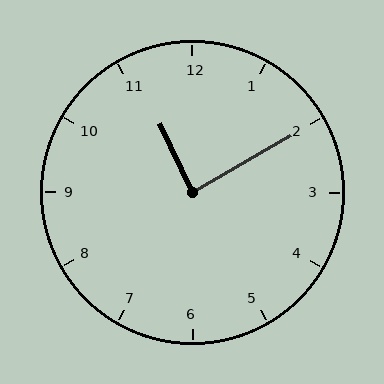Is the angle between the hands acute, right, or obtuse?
It is right.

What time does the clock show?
11:10.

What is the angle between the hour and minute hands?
Approximately 85 degrees.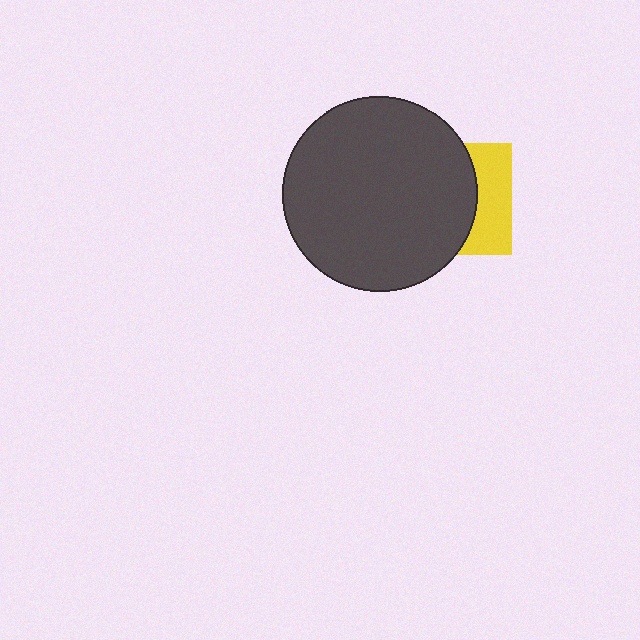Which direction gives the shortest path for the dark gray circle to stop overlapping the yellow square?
Moving left gives the shortest separation.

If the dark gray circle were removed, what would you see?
You would see the complete yellow square.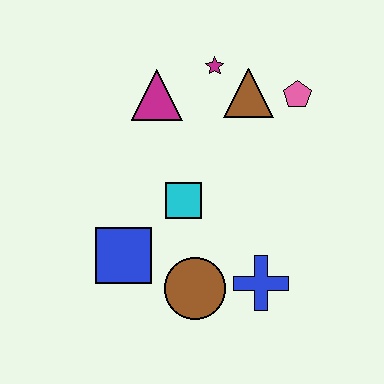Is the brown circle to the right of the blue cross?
No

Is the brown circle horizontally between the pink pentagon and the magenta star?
No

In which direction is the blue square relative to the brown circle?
The blue square is to the left of the brown circle.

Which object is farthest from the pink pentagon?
The blue square is farthest from the pink pentagon.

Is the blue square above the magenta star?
No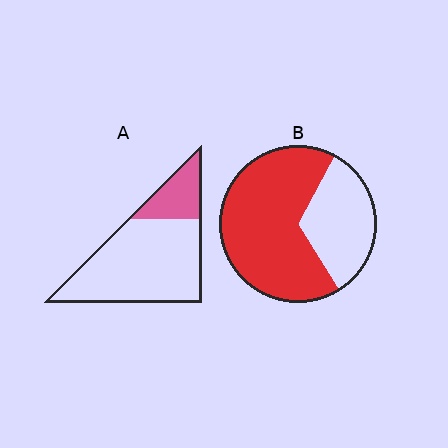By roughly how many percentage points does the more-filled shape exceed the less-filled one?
By roughly 45 percentage points (B over A).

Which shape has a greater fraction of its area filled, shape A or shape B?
Shape B.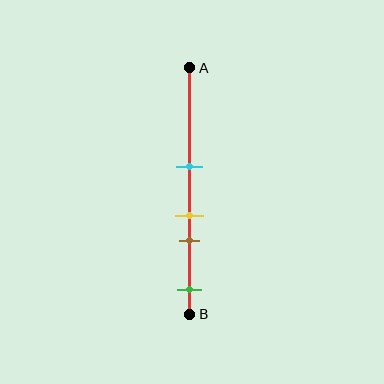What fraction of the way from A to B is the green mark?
The green mark is approximately 90% (0.9) of the way from A to B.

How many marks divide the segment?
There are 4 marks dividing the segment.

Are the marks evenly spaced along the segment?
No, the marks are not evenly spaced.